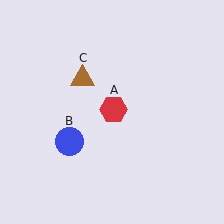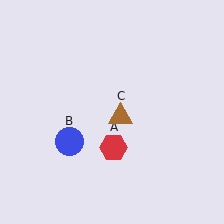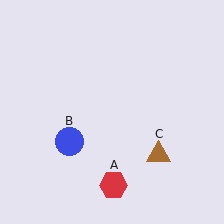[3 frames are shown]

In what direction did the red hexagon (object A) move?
The red hexagon (object A) moved down.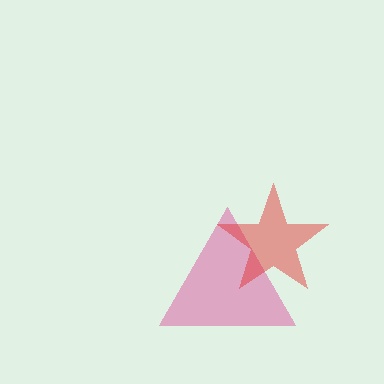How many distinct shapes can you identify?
There are 2 distinct shapes: a magenta triangle, a red star.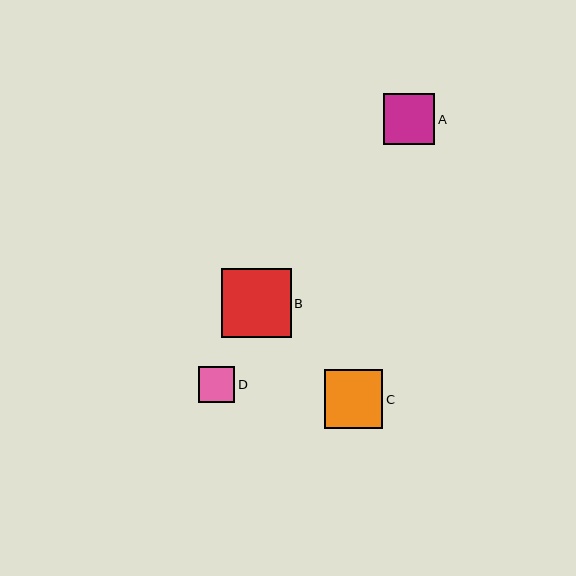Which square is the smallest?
Square D is the smallest with a size of approximately 36 pixels.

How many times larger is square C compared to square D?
Square C is approximately 1.6 times the size of square D.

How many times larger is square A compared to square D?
Square A is approximately 1.4 times the size of square D.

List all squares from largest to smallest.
From largest to smallest: B, C, A, D.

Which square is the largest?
Square B is the largest with a size of approximately 69 pixels.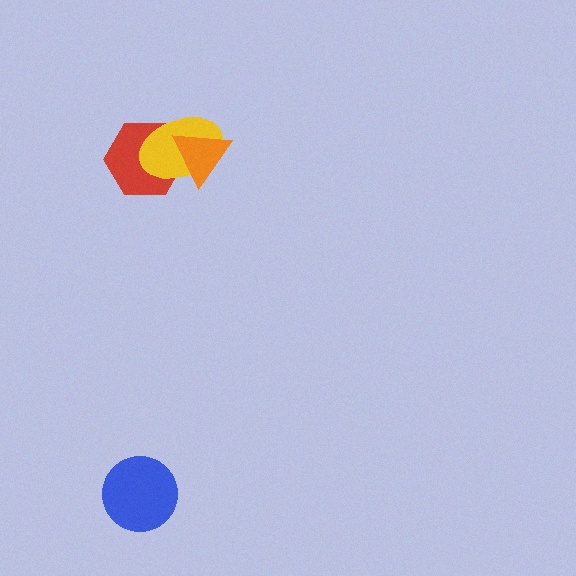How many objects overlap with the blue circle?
0 objects overlap with the blue circle.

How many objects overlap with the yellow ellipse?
2 objects overlap with the yellow ellipse.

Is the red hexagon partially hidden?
Yes, it is partially covered by another shape.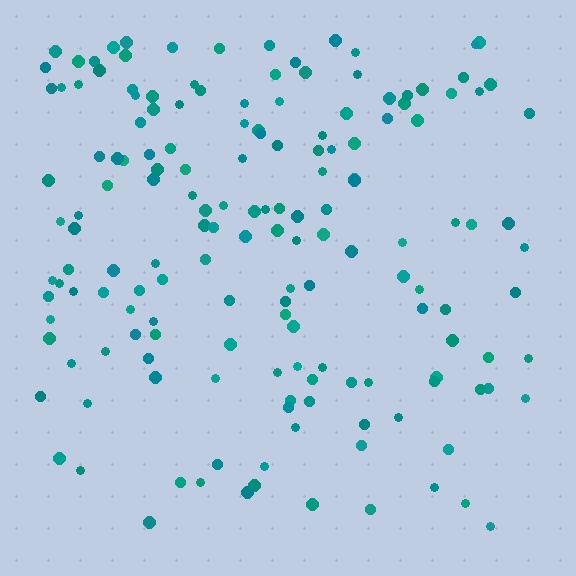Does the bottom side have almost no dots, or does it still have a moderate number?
Still a moderate number, just noticeably fewer than the top.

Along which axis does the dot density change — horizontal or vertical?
Vertical.